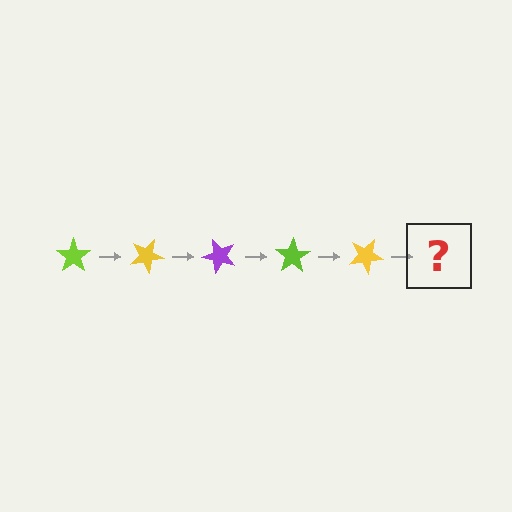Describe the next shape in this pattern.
It should be a purple star, rotated 125 degrees from the start.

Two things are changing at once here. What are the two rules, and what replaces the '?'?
The two rules are that it rotates 25 degrees each step and the color cycles through lime, yellow, and purple. The '?' should be a purple star, rotated 125 degrees from the start.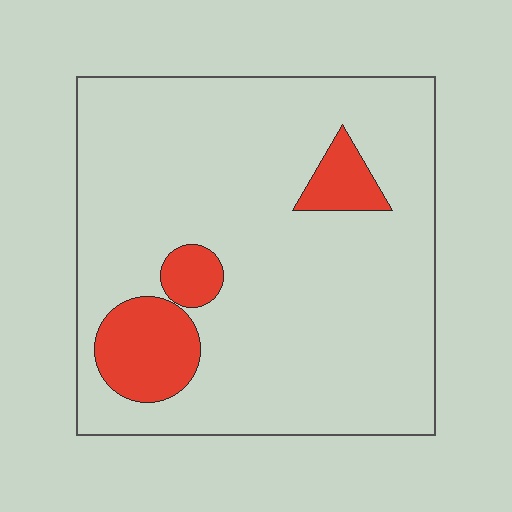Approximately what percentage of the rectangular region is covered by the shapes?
Approximately 15%.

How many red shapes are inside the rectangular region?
3.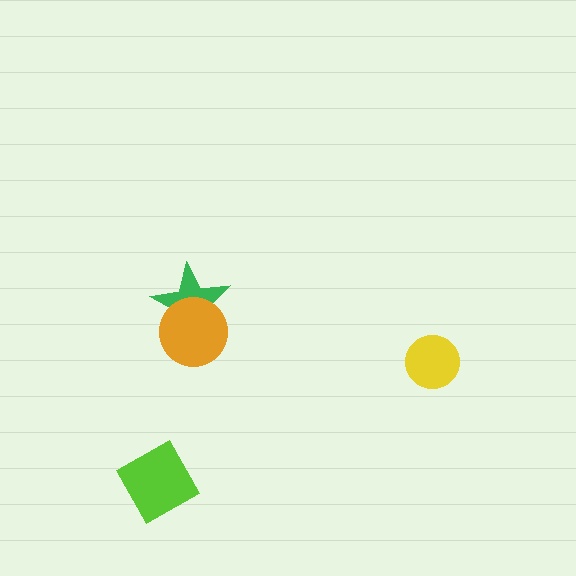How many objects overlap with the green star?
1 object overlaps with the green star.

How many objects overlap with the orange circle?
1 object overlaps with the orange circle.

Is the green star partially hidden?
Yes, it is partially covered by another shape.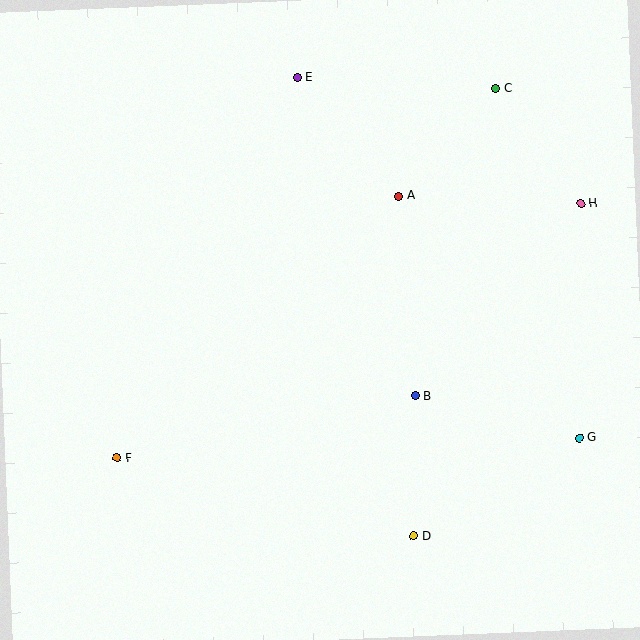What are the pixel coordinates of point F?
Point F is at (117, 458).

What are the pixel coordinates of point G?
Point G is at (579, 438).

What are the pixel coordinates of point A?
Point A is at (399, 196).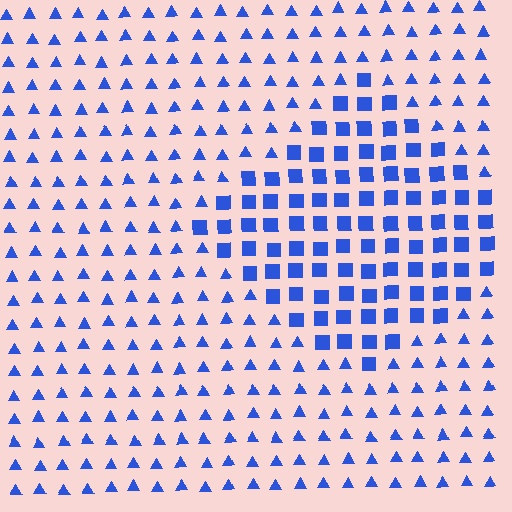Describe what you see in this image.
The image is filled with small blue elements arranged in a uniform grid. A diamond-shaped region contains squares, while the surrounding area contains triangles. The boundary is defined purely by the change in element shape.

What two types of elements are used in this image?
The image uses squares inside the diamond region and triangles outside it.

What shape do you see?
I see a diamond.